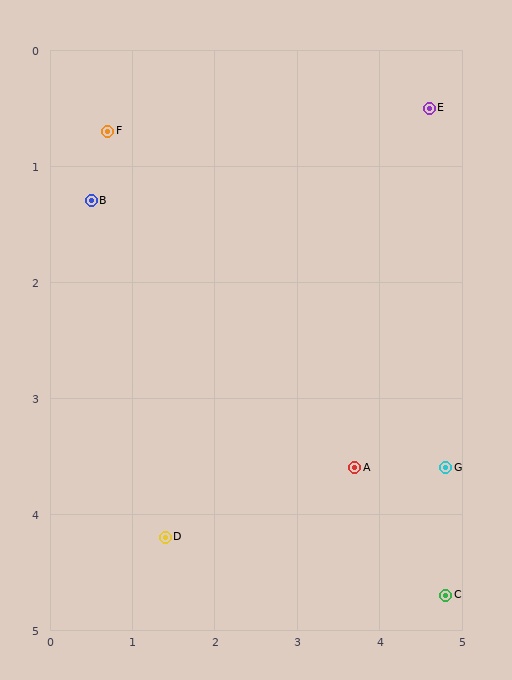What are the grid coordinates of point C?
Point C is at approximately (4.8, 4.7).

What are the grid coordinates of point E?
Point E is at approximately (4.6, 0.5).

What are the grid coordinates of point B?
Point B is at approximately (0.5, 1.3).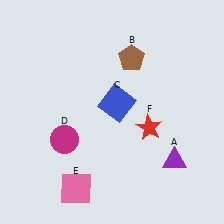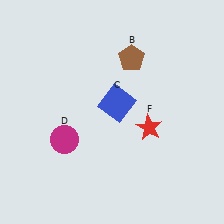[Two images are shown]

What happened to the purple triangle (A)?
The purple triangle (A) was removed in Image 2. It was in the bottom-right area of Image 1.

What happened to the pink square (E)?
The pink square (E) was removed in Image 2. It was in the bottom-left area of Image 1.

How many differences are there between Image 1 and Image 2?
There are 2 differences between the two images.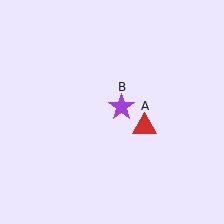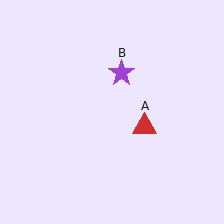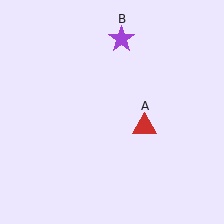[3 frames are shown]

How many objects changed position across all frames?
1 object changed position: purple star (object B).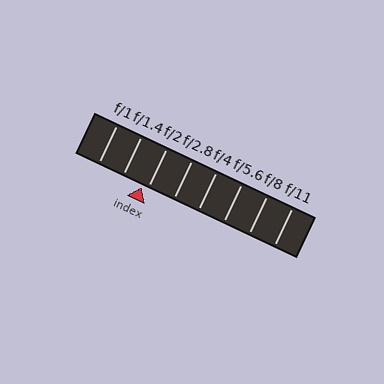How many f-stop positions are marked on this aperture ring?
There are 8 f-stop positions marked.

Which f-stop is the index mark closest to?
The index mark is closest to f/2.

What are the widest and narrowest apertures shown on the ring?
The widest aperture shown is f/1 and the narrowest is f/11.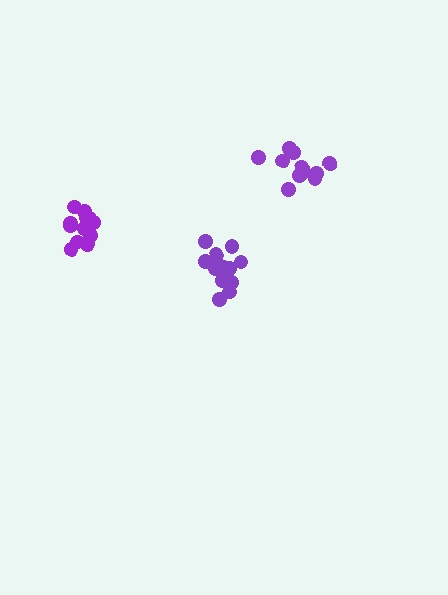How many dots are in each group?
Group 1: 11 dots, Group 2: 12 dots, Group 3: 13 dots (36 total).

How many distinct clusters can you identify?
There are 3 distinct clusters.